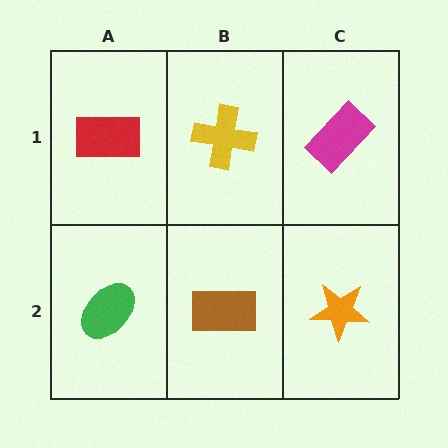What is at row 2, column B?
A brown rectangle.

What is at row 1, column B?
A yellow cross.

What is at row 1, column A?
A red rectangle.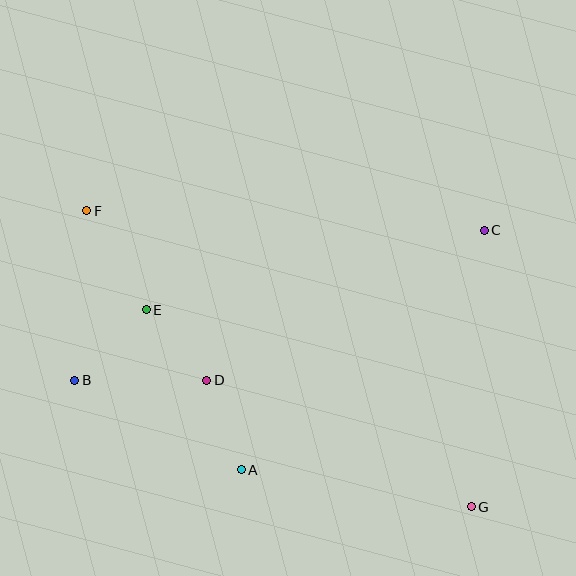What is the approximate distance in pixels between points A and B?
The distance between A and B is approximately 189 pixels.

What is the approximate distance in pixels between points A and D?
The distance between A and D is approximately 96 pixels.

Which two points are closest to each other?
Points D and E are closest to each other.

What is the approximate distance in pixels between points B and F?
The distance between B and F is approximately 170 pixels.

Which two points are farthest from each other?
Points F and G are farthest from each other.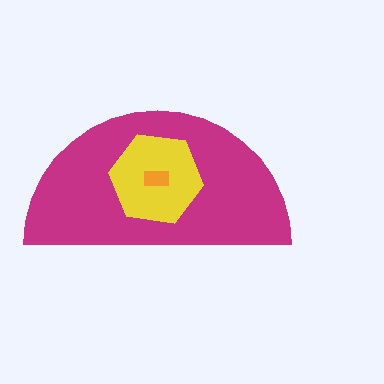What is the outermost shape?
The magenta semicircle.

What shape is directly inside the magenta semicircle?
The yellow hexagon.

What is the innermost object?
The orange rectangle.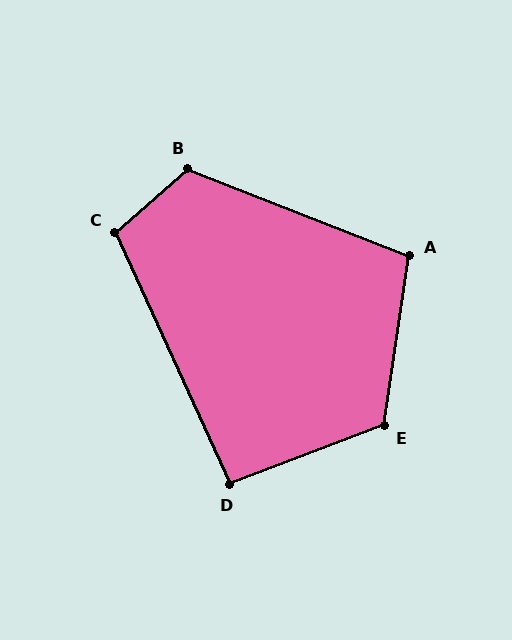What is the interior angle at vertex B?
Approximately 117 degrees (obtuse).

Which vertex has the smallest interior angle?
D, at approximately 94 degrees.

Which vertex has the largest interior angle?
E, at approximately 119 degrees.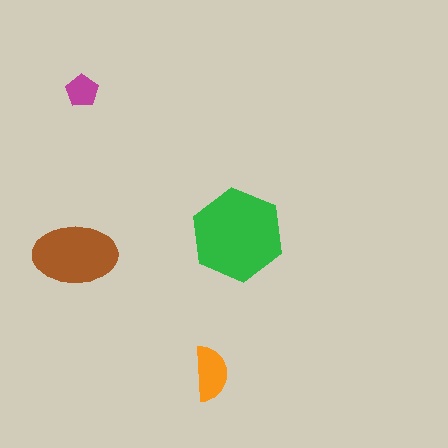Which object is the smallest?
The magenta pentagon.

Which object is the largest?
The green hexagon.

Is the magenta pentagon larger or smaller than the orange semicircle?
Smaller.